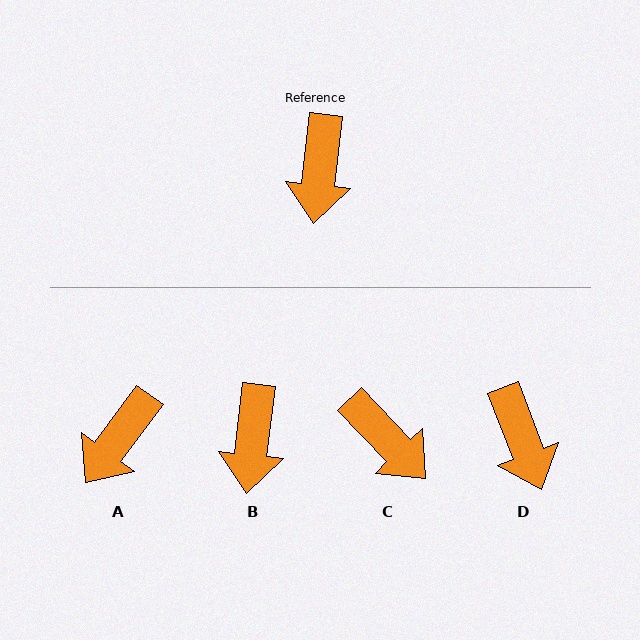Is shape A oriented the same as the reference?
No, it is off by about 30 degrees.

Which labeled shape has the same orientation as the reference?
B.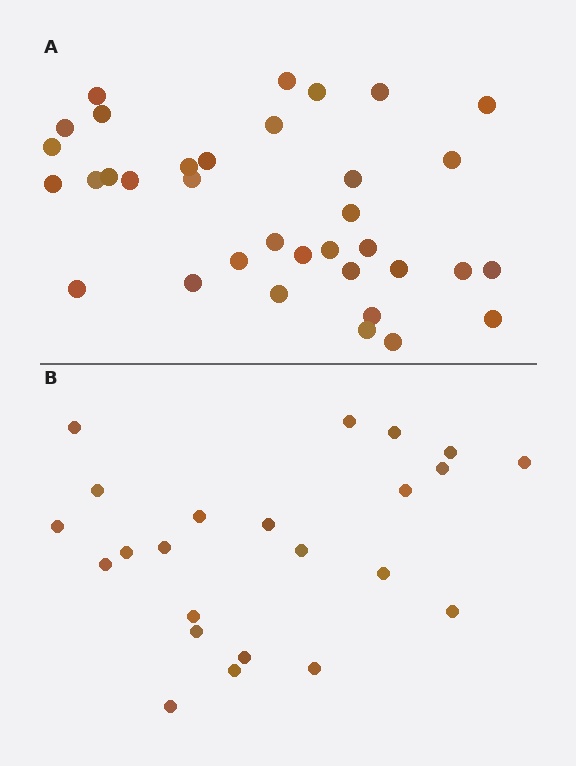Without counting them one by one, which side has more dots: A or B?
Region A (the top region) has more dots.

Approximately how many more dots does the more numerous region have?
Region A has roughly 12 or so more dots than region B.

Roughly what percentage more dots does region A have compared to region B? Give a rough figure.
About 50% more.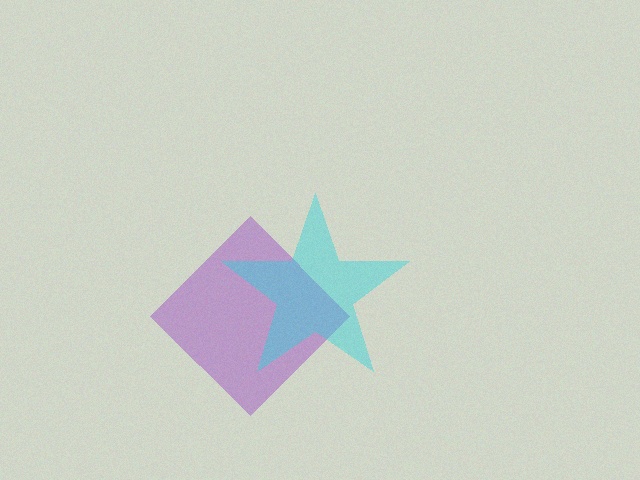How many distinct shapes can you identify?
There are 2 distinct shapes: a purple diamond, a cyan star.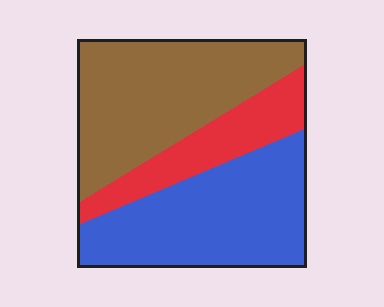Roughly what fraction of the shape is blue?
Blue covers roughly 40% of the shape.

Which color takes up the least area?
Red, at roughly 20%.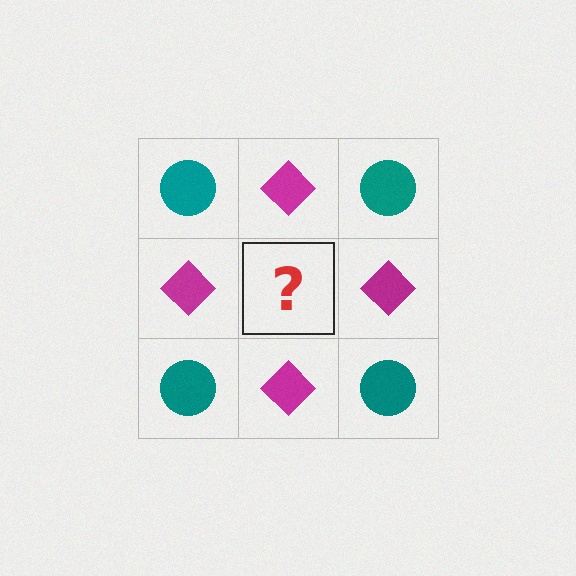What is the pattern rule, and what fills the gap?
The rule is that it alternates teal circle and magenta diamond in a checkerboard pattern. The gap should be filled with a teal circle.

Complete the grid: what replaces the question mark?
The question mark should be replaced with a teal circle.